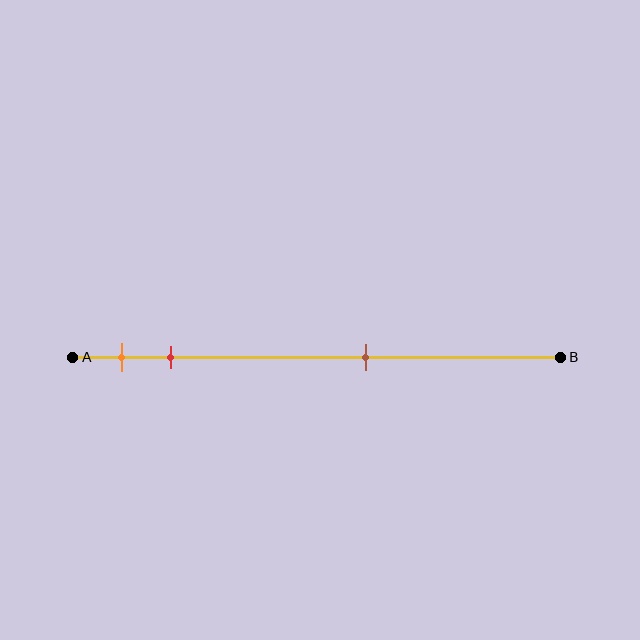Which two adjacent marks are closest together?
The orange and red marks are the closest adjacent pair.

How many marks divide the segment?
There are 3 marks dividing the segment.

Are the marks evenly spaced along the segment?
No, the marks are not evenly spaced.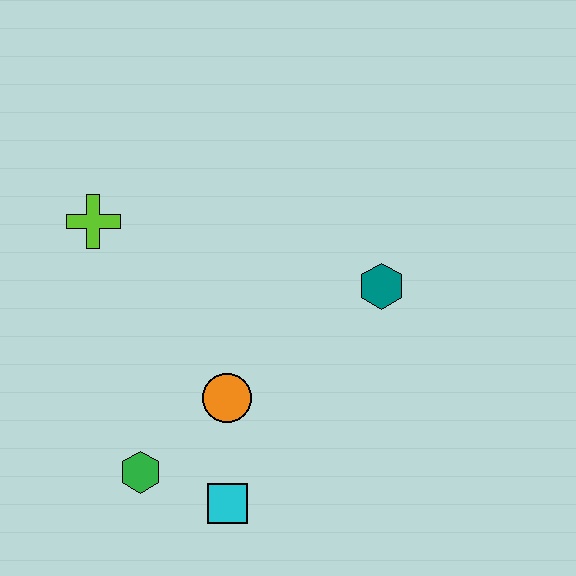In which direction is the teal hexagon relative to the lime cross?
The teal hexagon is to the right of the lime cross.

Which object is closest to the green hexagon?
The cyan square is closest to the green hexagon.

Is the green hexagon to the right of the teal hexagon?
No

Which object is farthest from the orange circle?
The lime cross is farthest from the orange circle.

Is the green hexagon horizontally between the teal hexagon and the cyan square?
No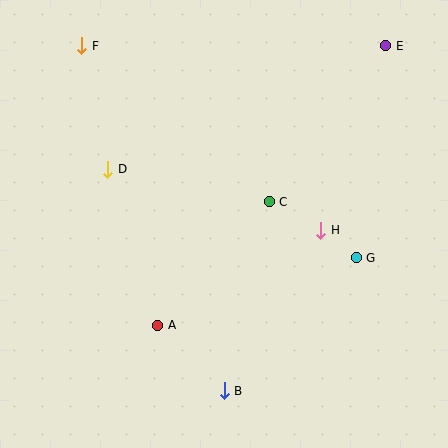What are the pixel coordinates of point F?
Point F is at (82, 46).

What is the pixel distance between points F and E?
The distance between F and E is 304 pixels.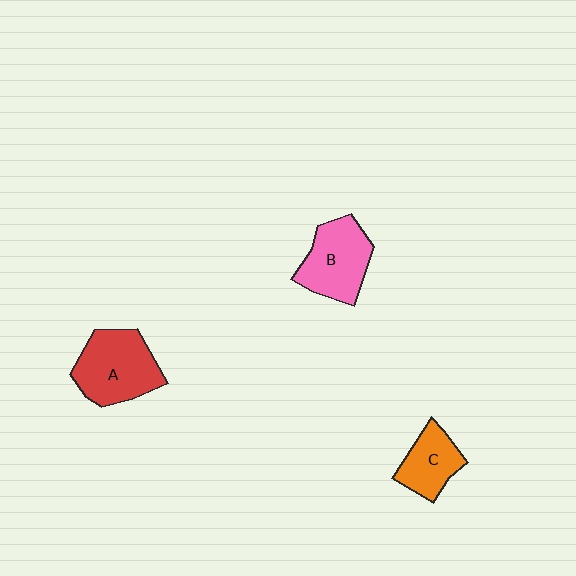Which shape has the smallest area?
Shape C (orange).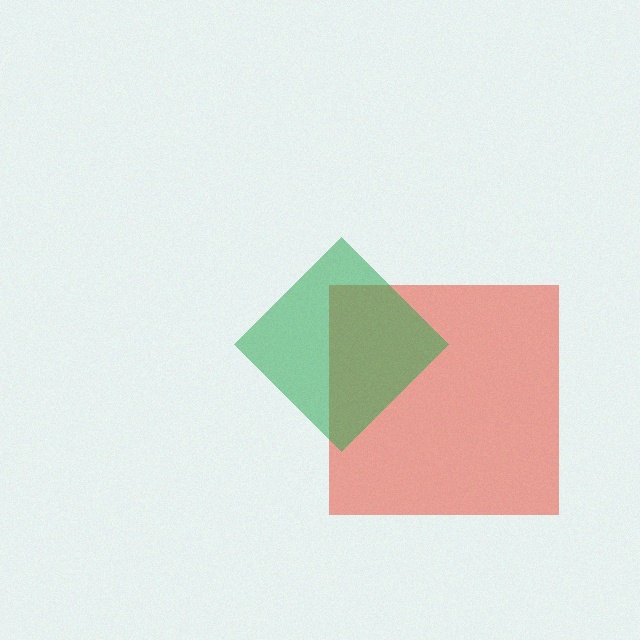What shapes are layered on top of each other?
The layered shapes are: a red square, a green diamond.